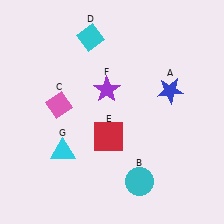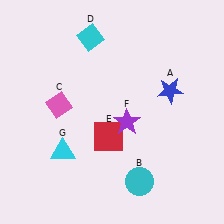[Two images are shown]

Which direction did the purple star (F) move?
The purple star (F) moved down.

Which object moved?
The purple star (F) moved down.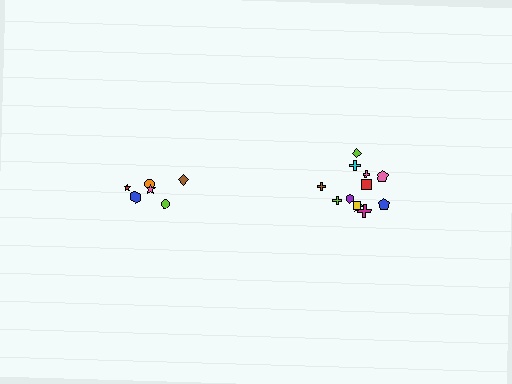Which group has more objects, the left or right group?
The right group.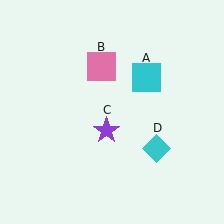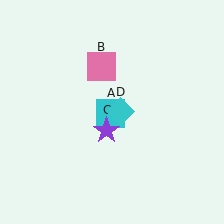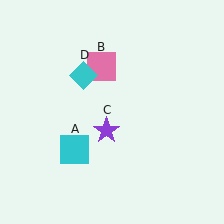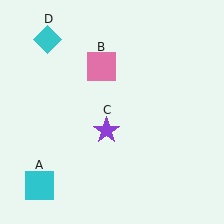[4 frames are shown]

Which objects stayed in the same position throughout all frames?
Pink square (object B) and purple star (object C) remained stationary.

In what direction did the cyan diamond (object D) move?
The cyan diamond (object D) moved up and to the left.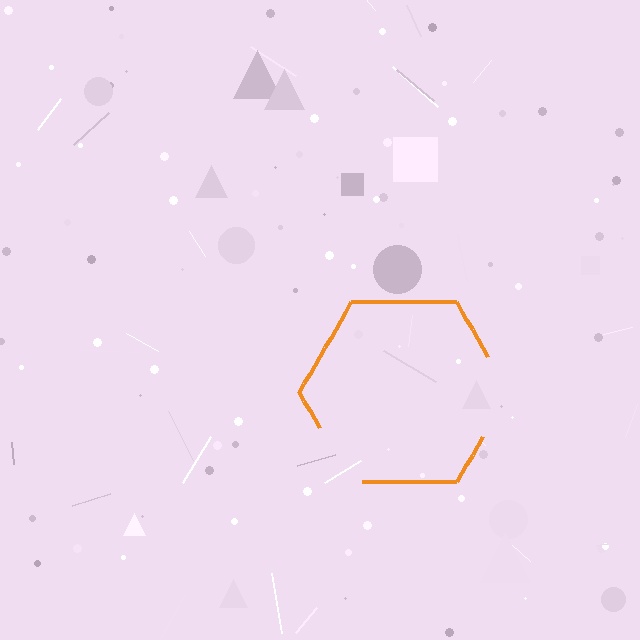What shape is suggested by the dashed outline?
The dashed outline suggests a hexagon.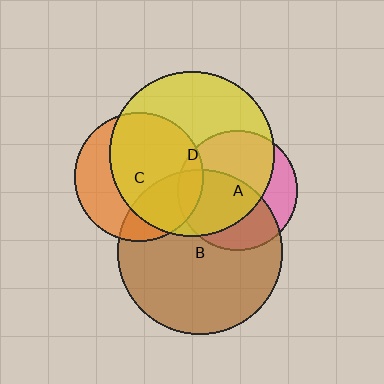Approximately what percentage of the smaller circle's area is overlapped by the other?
Approximately 30%.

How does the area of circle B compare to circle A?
Approximately 1.9 times.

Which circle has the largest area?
Circle D (yellow).